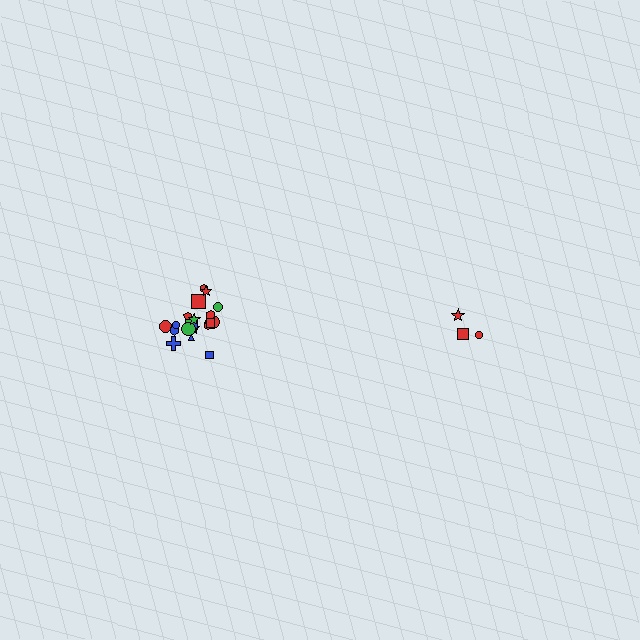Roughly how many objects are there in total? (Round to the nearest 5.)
Roughly 25 objects in total.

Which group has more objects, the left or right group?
The left group.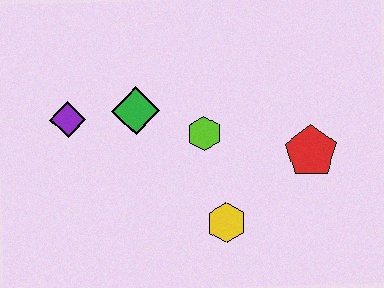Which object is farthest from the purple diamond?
The red pentagon is farthest from the purple diamond.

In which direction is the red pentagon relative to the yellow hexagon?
The red pentagon is to the right of the yellow hexagon.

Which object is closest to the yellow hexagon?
The lime hexagon is closest to the yellow hexagon.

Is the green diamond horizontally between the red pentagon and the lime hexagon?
No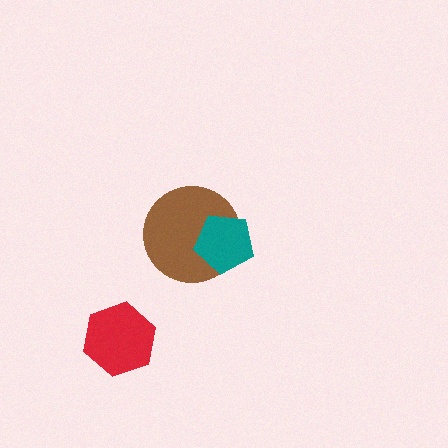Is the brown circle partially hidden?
Yes, it is partially covered by another shape.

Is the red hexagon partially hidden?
No, no other shape covers it.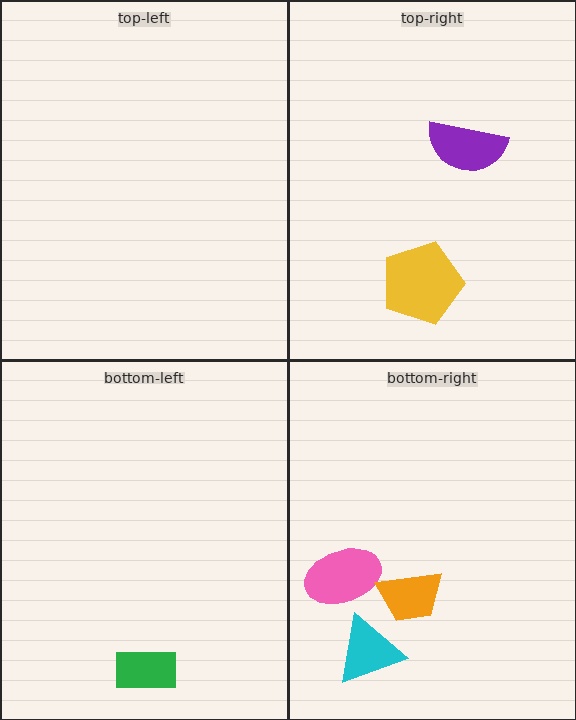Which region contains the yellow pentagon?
The top-right region.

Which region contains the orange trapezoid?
The bottom-right region.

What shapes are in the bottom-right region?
The cyan triangle, the pink ellipse, the orange trapezoid.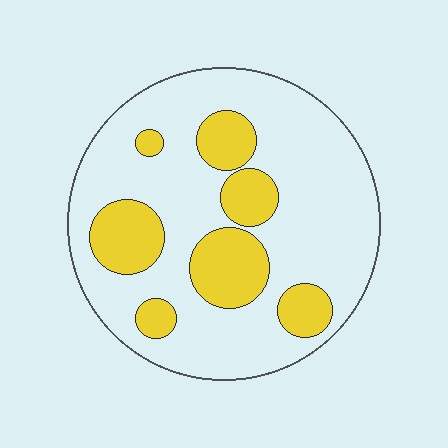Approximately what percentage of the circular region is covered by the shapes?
Approximately 25%.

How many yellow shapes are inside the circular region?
7.